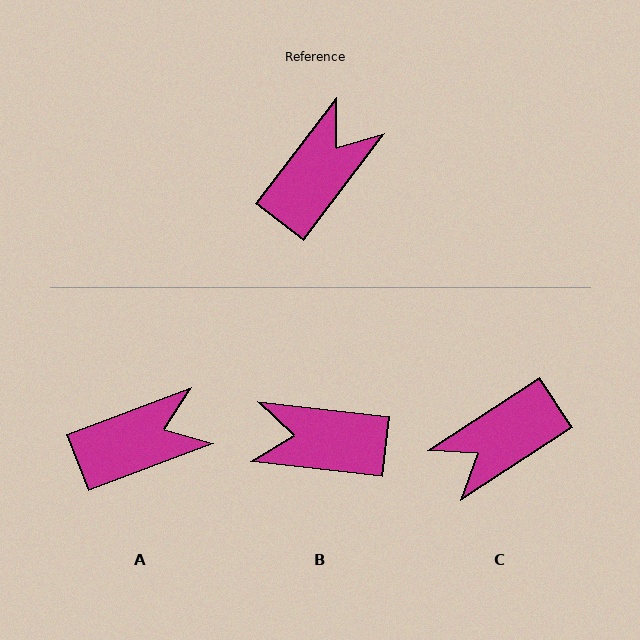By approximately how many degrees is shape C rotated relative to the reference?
Approximately 161 degrees counter-clockwise.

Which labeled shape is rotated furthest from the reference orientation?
C, about 161 degrees away.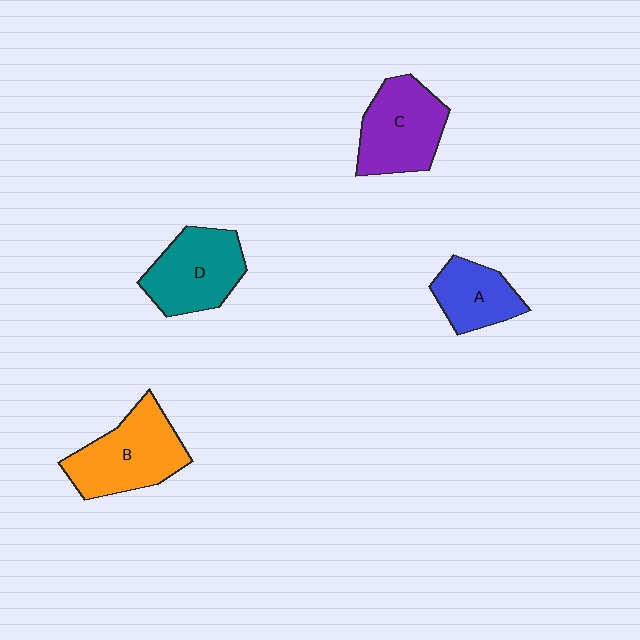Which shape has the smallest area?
Shape A (blue).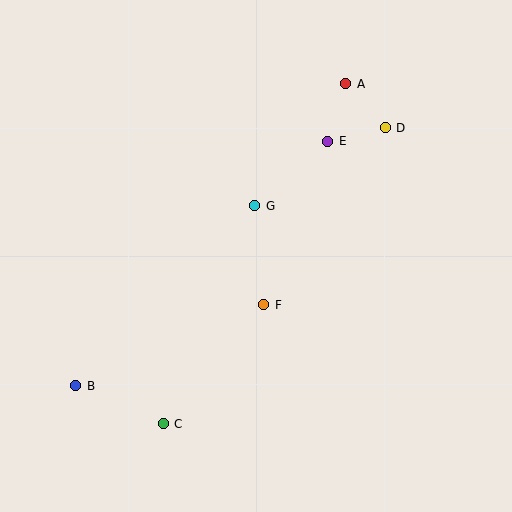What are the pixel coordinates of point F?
Point F is at (264, 305).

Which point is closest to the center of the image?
Point F at (264, 305) is closest to the center.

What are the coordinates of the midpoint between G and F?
The midpoint between G and F is at (259, 255).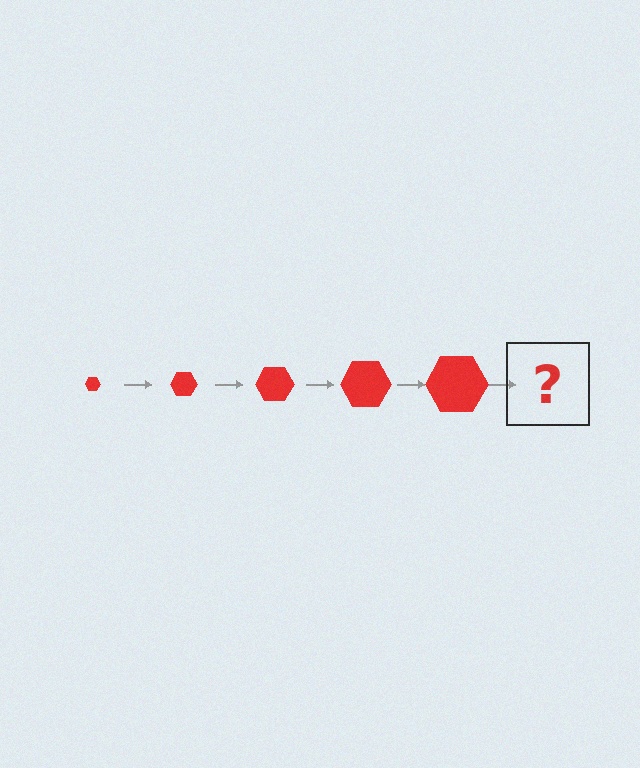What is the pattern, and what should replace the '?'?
The pattern is that the hexagon gets progressively larger each step. The '?' should be a red hexagon, larger than the previous one.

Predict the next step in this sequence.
The next step is a red hexagon, larger than the previous one.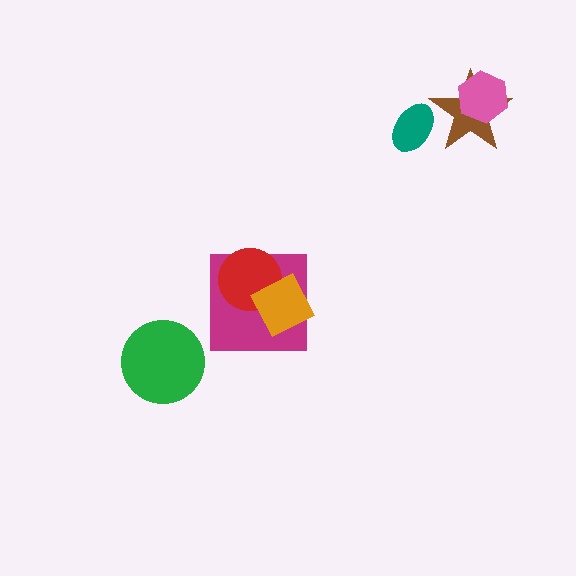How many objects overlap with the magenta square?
2 objects overlap with the magenta square.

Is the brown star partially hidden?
Yes, it is partially covered by another shape.